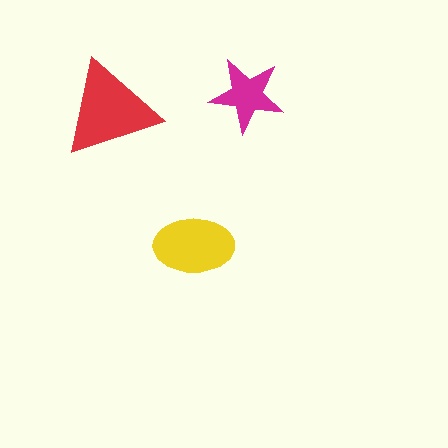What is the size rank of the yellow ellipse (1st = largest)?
2nd.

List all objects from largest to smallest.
The red triangle, the yellow ellipse, the magenta star.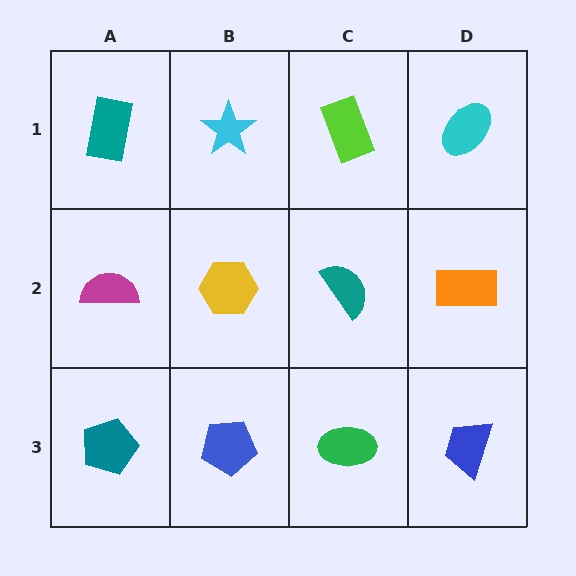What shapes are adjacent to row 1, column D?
An orange rectangle (row 2, column D), a lime rectangle (row 1, column C).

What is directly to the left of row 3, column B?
A teal pentagon.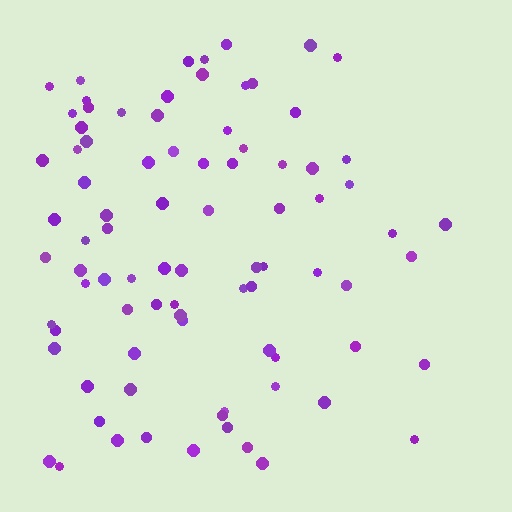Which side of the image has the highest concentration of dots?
The left.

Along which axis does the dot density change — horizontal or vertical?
Horizontal.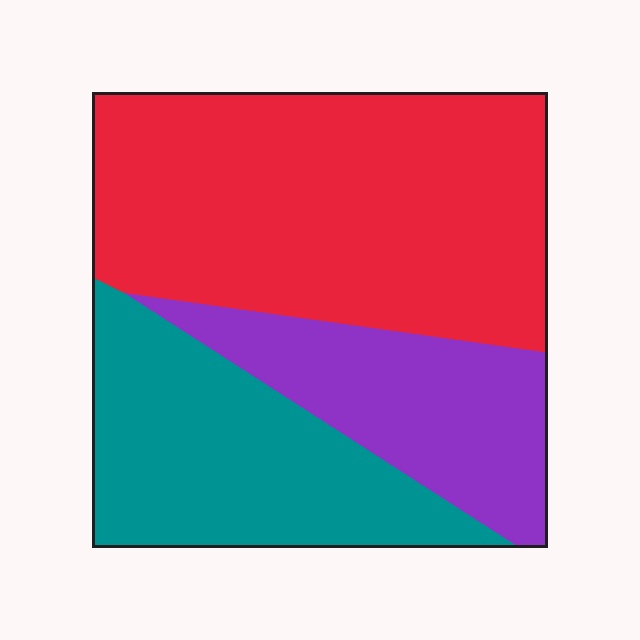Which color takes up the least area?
Purple, at roughly 20%.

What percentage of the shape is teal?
Teal covers 28% of the shape.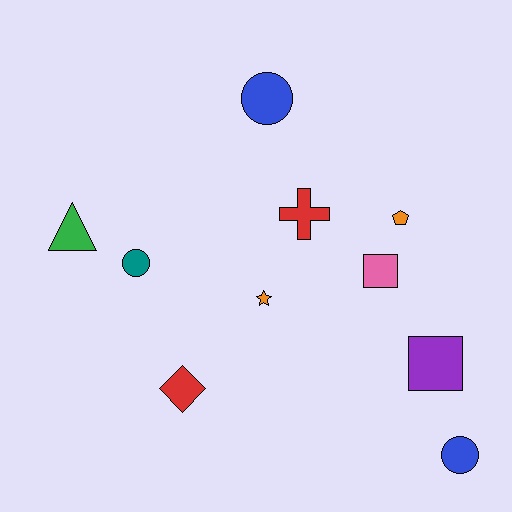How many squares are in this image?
There are 2 squares.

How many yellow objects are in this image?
There are no yellow objects.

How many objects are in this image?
There are 10 objects.